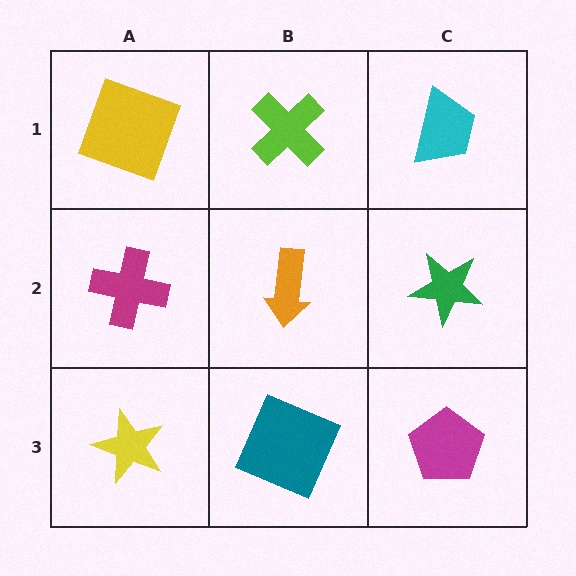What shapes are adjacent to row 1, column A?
A magenta cross (row 2, column A), a lime cross (row 1, column B).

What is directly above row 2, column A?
A yellow square.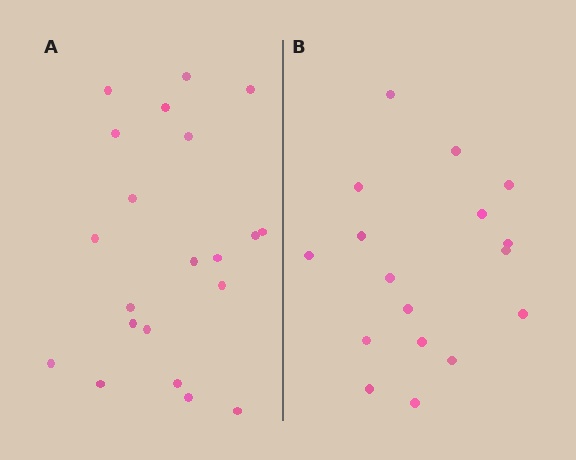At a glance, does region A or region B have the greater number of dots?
Region A (the left region) has more dots.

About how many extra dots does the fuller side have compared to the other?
Region A has about 4 more dots than region B.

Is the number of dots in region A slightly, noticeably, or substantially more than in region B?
Region A has only slightly more — the two regions are fairly close. The ratio is roughly 1.2 to 1.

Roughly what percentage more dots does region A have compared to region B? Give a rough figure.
About 25% more.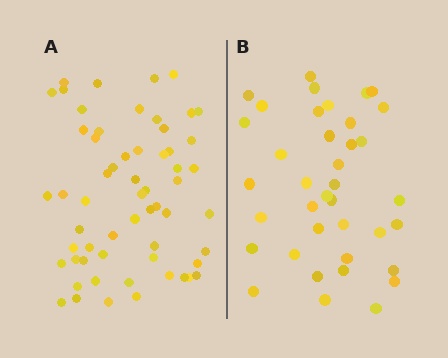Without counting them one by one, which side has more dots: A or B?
Region A (the left region) has more dots.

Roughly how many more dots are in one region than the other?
Region A has approximately 20 more dots than region B.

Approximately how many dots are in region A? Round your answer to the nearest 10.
About 60 dots. (The exact count is 59, which rounds to 60.)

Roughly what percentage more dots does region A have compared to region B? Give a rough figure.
About 55% more.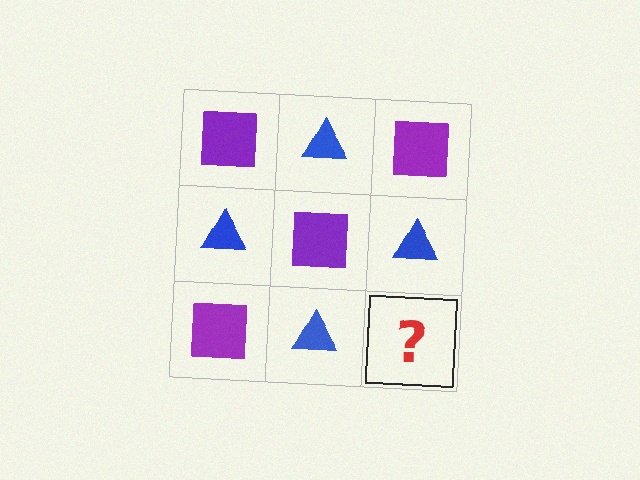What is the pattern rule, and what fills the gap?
The rule is that it alternates purple square and blue triangle in a checkerboard pattern. The gap should be filled with a purple square.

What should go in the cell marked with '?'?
The missing cell should contain a purple square.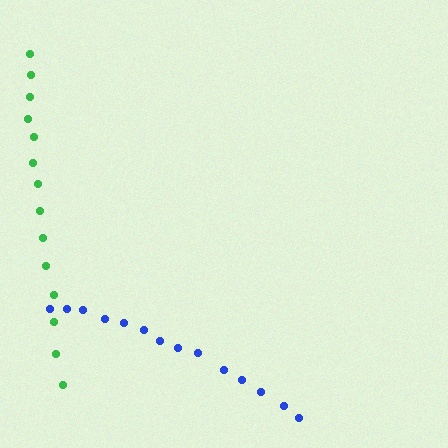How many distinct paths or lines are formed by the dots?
There are 2 distinct paths.